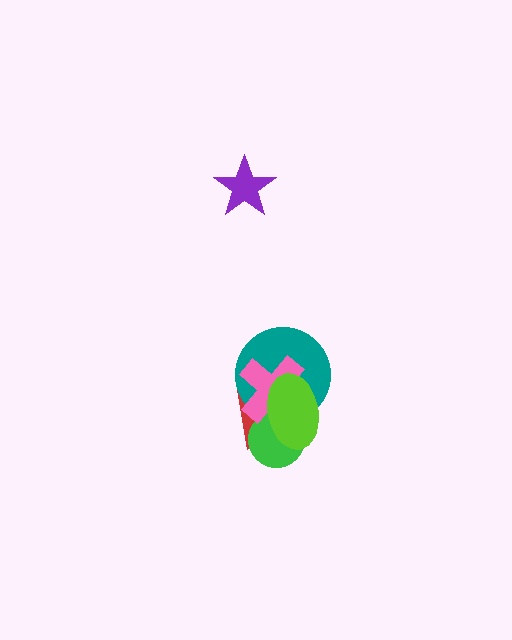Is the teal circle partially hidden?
Yes, it is partially covered by another shape.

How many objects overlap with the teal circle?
4 objects overlap with the teal circle.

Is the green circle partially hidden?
Yes, it is partially covered by another shape.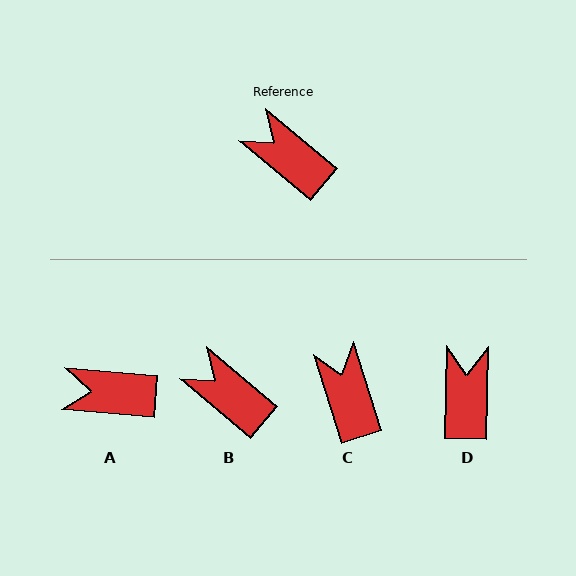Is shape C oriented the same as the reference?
No, it is off by about 32 degrees.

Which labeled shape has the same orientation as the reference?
B.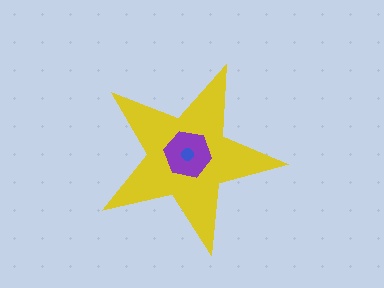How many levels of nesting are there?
3.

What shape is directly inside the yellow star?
The purple hexagon.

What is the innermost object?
The blue circle.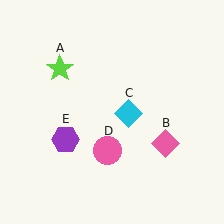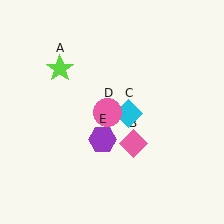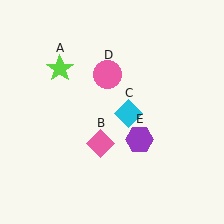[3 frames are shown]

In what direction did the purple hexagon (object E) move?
The purple hexagon (object E) moved right.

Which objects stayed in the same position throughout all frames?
Lime star (object A) and cyan diamond (object C) remained stationary.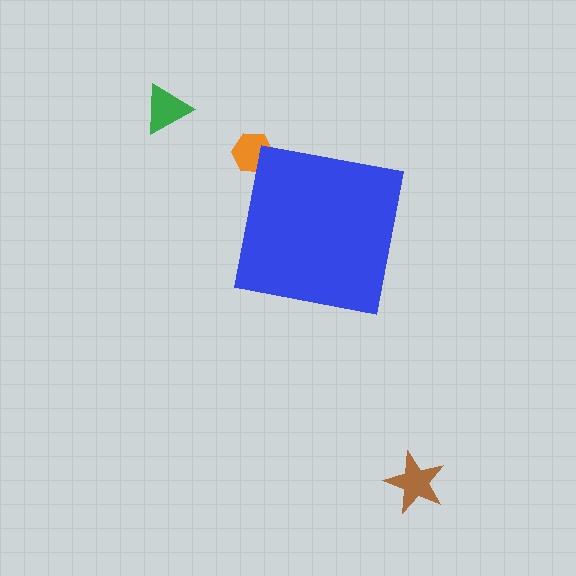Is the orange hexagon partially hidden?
Yes, the orange hexagon is partially hidden behind the blue square.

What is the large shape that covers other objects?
A blue square.